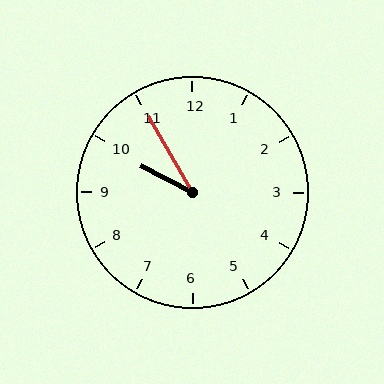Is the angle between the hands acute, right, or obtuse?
It is acute.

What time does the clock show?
9:55.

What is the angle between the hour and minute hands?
Approximately 32 degrees.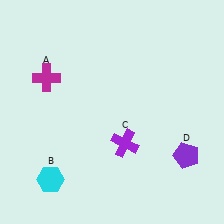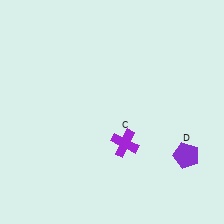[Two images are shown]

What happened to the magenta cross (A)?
The magenta cross (A) was removed in Image 2. It was in the top-left area of Image 1.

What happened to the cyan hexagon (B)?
The cyan hexagon (B) was removed in Image 2. It was in the bottom-left area of Image 1.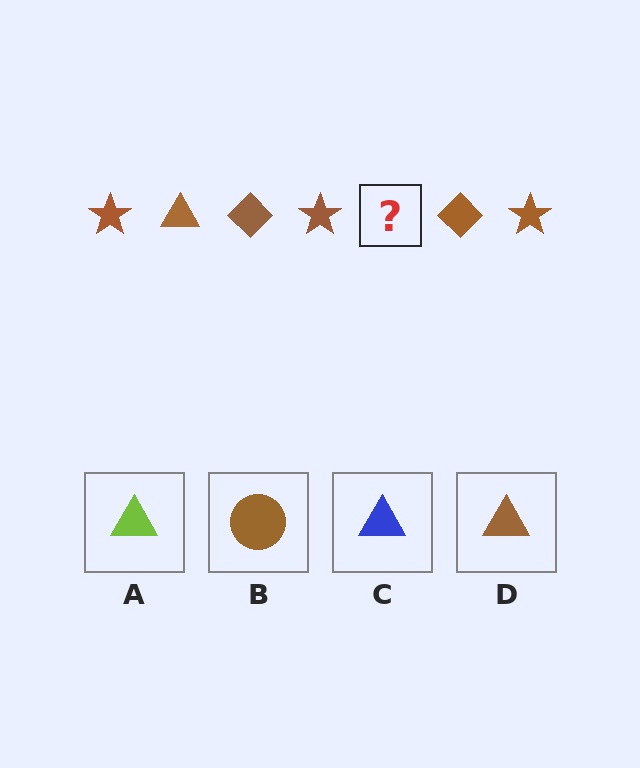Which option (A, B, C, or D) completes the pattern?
D.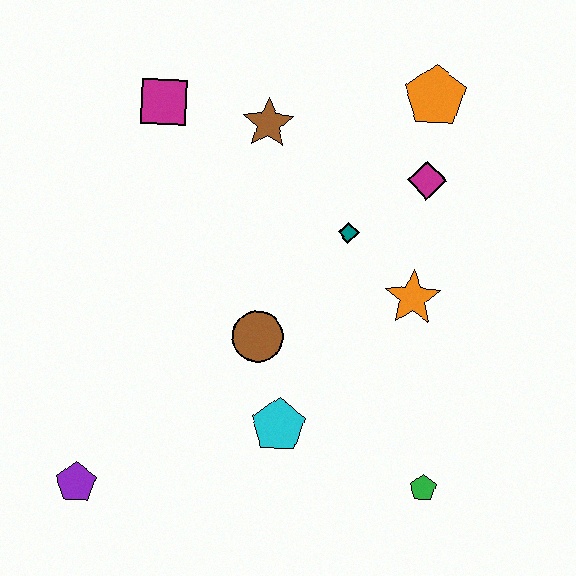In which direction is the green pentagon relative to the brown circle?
The green pentagon is to the right of the brown circle.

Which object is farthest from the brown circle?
The orange pentagon is farthest from the brown circle.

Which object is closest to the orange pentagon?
The magenta diamond is closest to the orange pentagon.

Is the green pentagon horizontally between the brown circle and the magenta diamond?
No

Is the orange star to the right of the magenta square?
Yes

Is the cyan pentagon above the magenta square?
No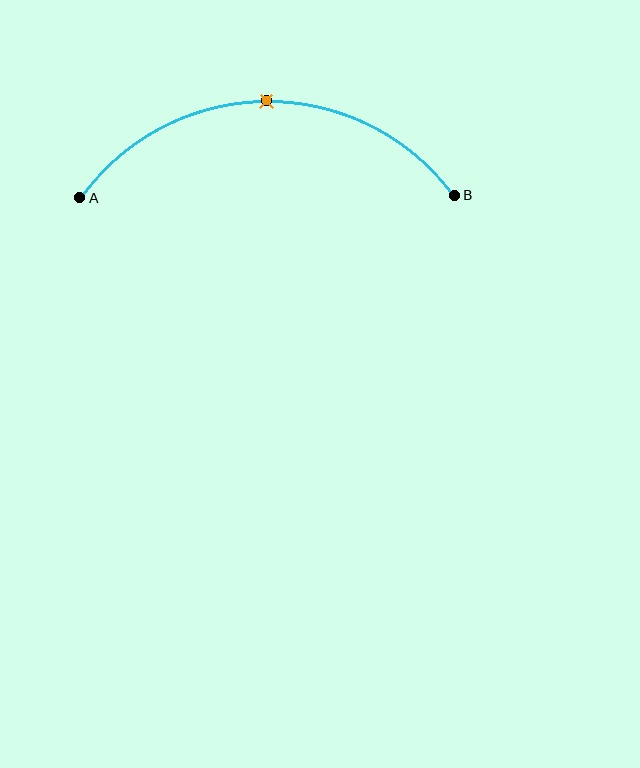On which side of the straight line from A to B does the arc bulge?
The arc bulges above the straight line connecting A and B.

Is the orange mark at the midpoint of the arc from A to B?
Yes. The orange mark lies on the arc at equal arc-length from both A and B — it is the arc midpoint.